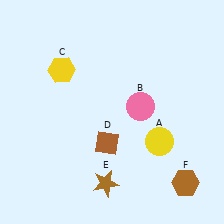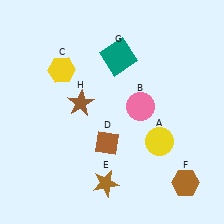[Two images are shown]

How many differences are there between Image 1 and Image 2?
There are 2 differences between the two images.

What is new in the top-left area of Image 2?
A brown star (H) was added in the top-left area of Image 2.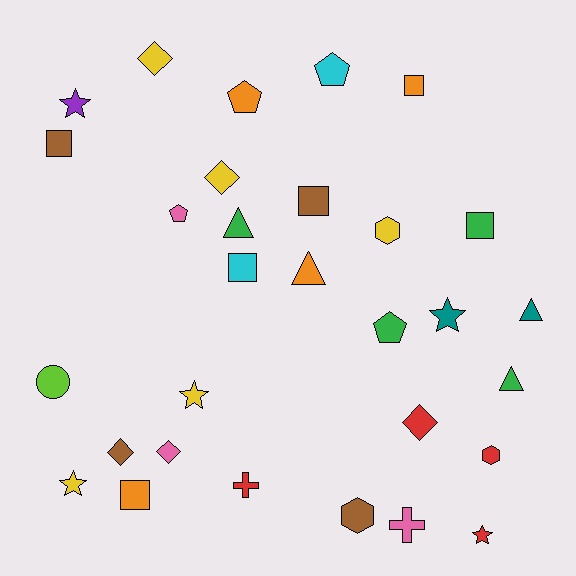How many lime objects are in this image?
There is 1 lime object.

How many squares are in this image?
There are 6 squares.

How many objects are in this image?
There are 30 objects.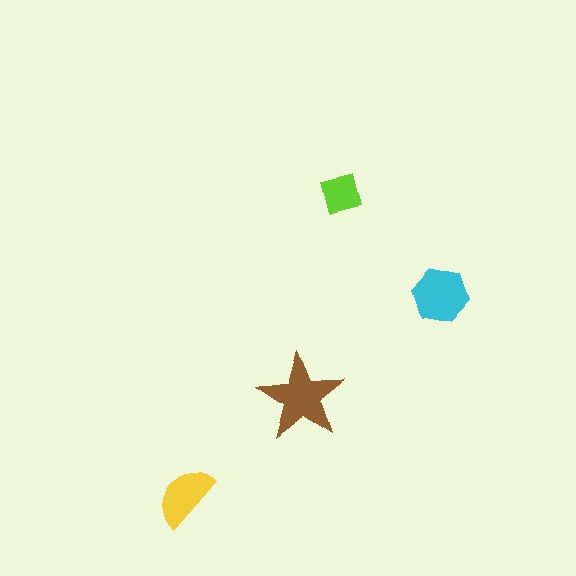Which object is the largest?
The brown star.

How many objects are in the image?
There are 4 objects in the image.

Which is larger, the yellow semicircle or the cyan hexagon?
The cyan hexagon.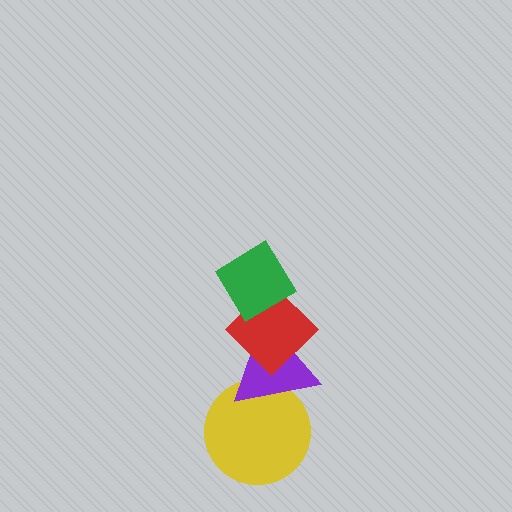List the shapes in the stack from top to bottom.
From top to bottom: the green diamond, the red diamond, the purple triangle, the yellow circle.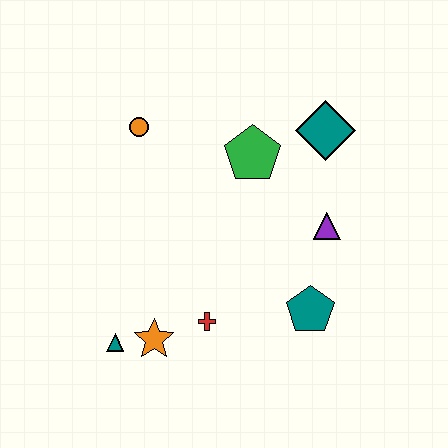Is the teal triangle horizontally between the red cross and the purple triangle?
No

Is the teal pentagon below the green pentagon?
Yes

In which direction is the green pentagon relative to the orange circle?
The green pentagon is to the right of the orange circle.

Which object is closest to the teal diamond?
The green pentagon is closest to the teal diamond.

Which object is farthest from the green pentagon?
The teal triangle is farthest from the green pentagon.